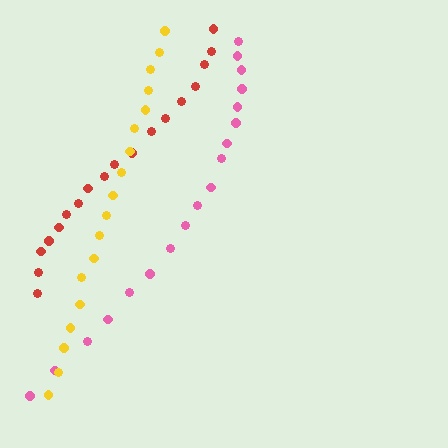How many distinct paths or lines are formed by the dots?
There are 3 distinct paths.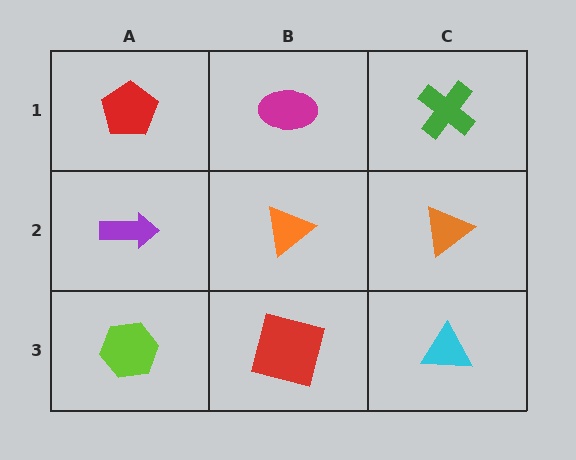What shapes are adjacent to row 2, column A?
A red pentagon (row 1, column A), a lime hexagon (row 3, column A), an orange triangle (row 2, column B).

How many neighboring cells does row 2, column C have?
3.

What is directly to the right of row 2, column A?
An orange triangle.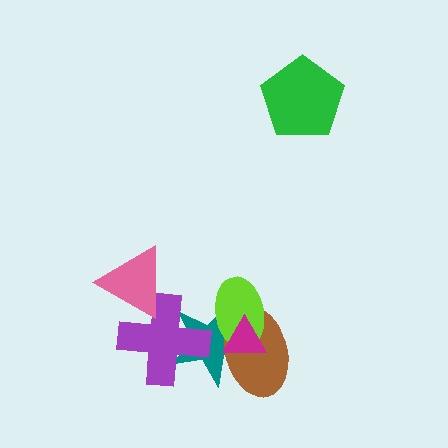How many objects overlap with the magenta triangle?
3 objects overlap with the magenta triangle.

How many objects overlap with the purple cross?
2 objects overlap with the purple cross.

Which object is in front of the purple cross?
The pink triangle is in front of the purple cross.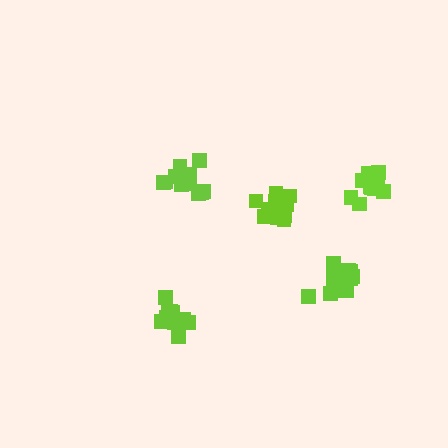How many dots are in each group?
Group 1: 13 dots, Group 2: 14 dots, Group 3: 14 dots, Group 4: 13 dots, Group 5: 12 dots (66 total).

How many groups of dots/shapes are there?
There are 5 groups.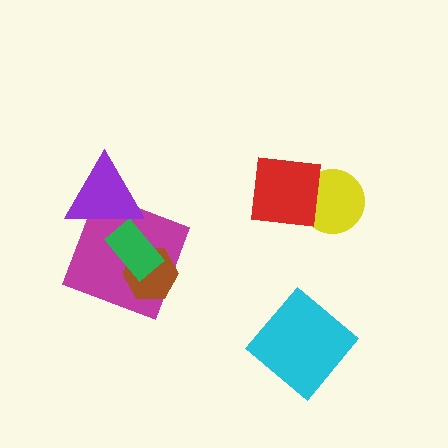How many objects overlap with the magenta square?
3 objects overlap with the magenta square.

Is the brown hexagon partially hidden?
Yes, it is partially covered by another shape.